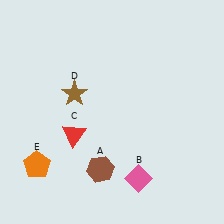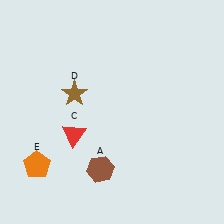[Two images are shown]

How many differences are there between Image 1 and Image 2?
There is 1 difference between the two images.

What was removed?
The pink diamond (B) was removed in Image 2.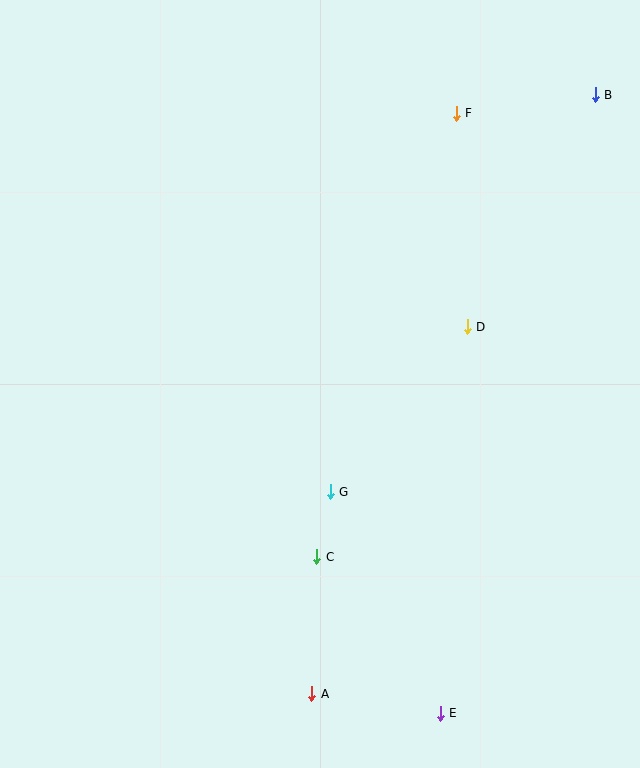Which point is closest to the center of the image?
Point G at (330, 492) is closest to the center.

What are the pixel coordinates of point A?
Point A is at (312, 694).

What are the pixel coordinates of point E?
Point E is at (440, 713).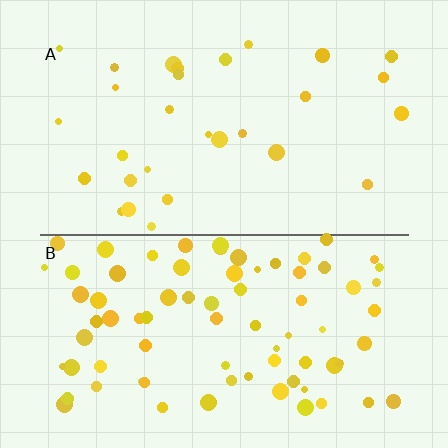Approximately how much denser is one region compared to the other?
Approximately 2.7× — region B over region A.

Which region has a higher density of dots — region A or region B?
B (the bottom).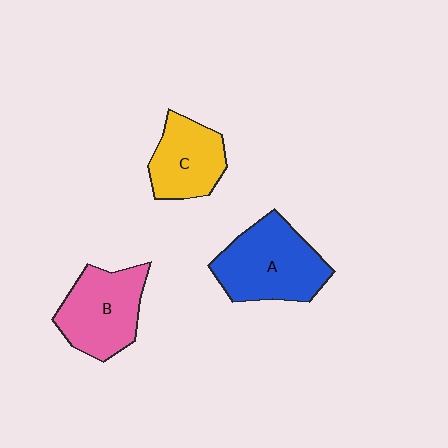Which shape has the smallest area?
Shape C (yellow).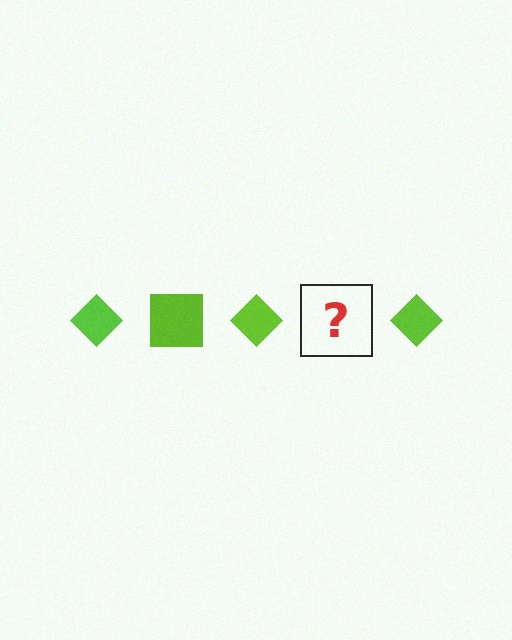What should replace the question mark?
The question mark should be replaced with a lime square.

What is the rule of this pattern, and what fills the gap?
The rule is that the pattern cycles through diamond, square shapes in lime. The gap should be filled with a lime square.